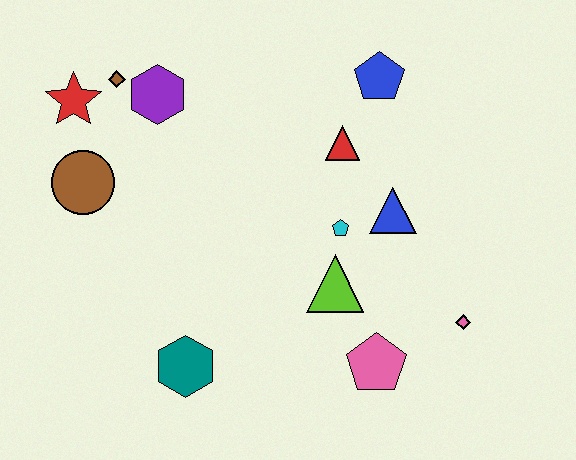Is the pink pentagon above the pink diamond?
No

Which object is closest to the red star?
The brown diamond is closest to the red star.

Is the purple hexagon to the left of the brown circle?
No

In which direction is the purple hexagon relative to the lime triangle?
The purple hexagon is above the lime triangle.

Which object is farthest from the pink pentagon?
The red star is farthest from the pink pentagon.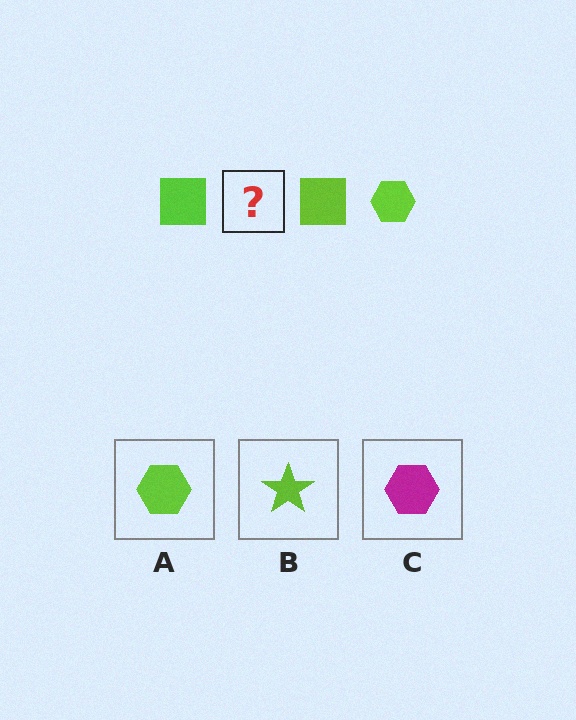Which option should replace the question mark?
Option A.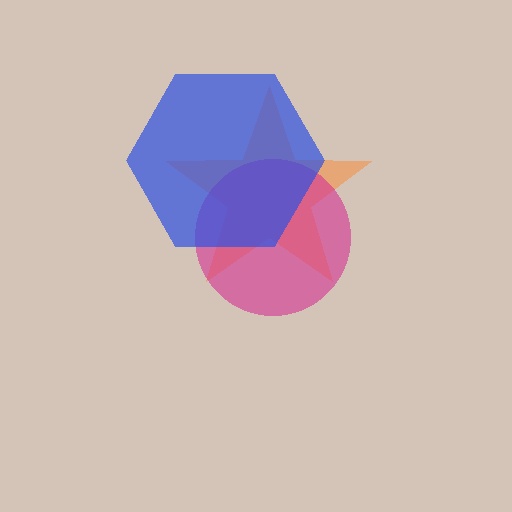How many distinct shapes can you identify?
There are 3 distinct shapes: an orange star, a magenta circle, a blue hexagon.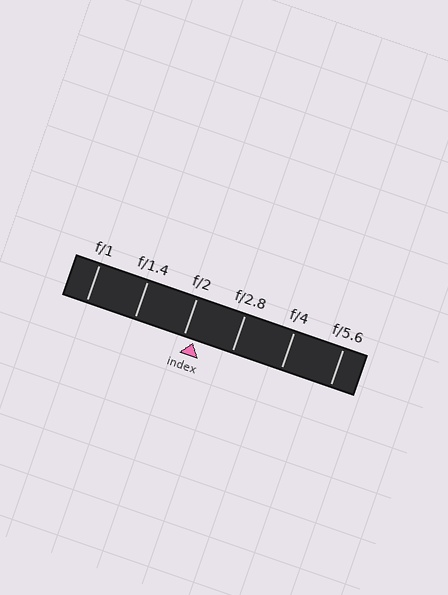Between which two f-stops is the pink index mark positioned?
The index mark is between f/2 and f/2.8.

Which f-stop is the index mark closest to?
The index mark is closest to f/2.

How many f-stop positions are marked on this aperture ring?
There are 6 f-stop positions marked.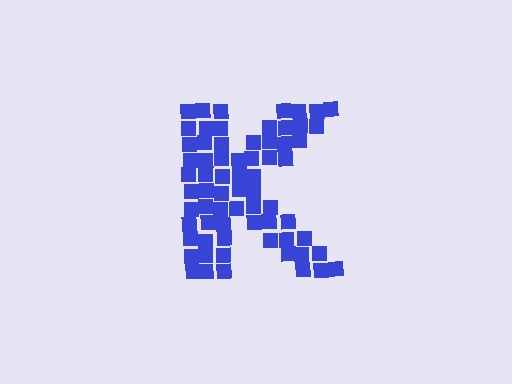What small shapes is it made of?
It is made of small squares.